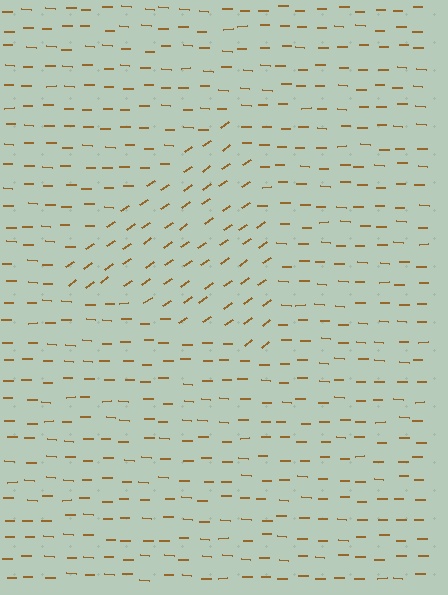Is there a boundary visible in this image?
Yes, there is a texture boundary formed by a change in line orientation.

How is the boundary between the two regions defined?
The boundary is defined purely by a change in line orientation (approximately 36 degrees difference). All lines are the same color and thickness.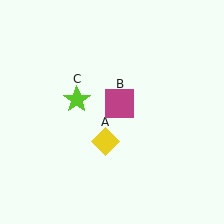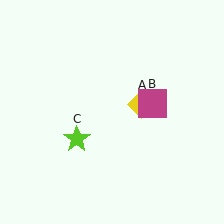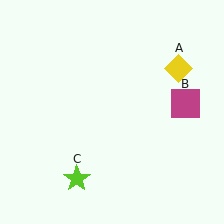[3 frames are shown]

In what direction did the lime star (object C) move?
The lime star (object C) moved down.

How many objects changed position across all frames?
3 objects changed position: yellow diamond (object A), magenta square (object B), lime star (object C).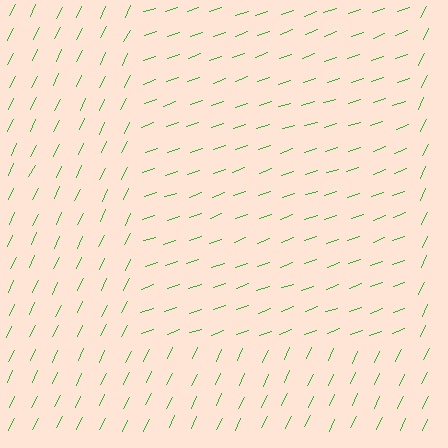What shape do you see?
I see a rectangle.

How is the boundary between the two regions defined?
The boundary is defined purely by a change in line orientation (approximately 45 degrees difference). All lines are the same color and thickness.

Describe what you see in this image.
The image is filled with small green line segments. A rectangle region in the image has lines oriented differently from the surrounding lines, creating a visible texture boundary.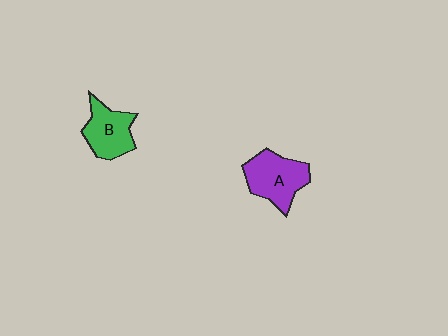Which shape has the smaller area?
Shape B (green).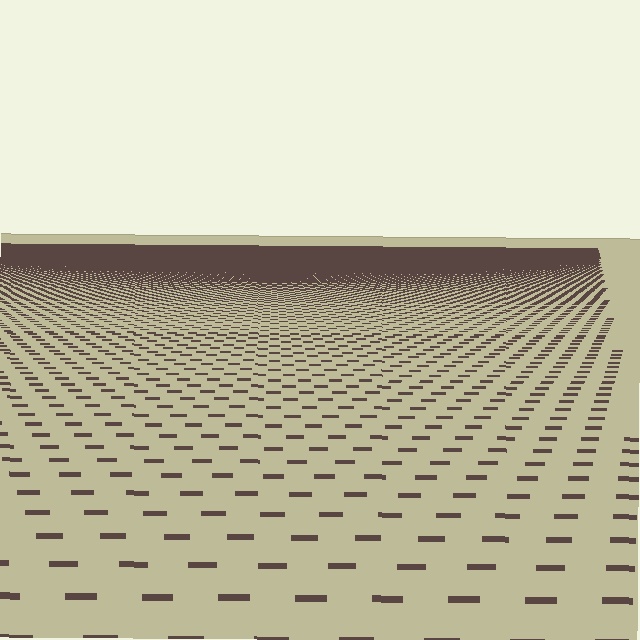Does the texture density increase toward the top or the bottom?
Density increases toward the top.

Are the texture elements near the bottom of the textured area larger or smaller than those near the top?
Larger. Near the bottom, elements are closer to the viewer and appear at a bigger on-screen size.